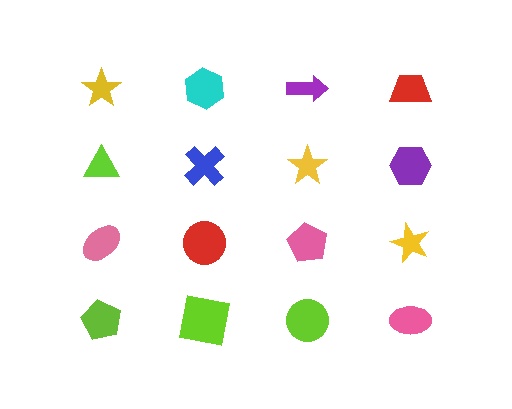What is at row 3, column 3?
A pink pentagon.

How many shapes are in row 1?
4 shapes.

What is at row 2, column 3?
A yellow star.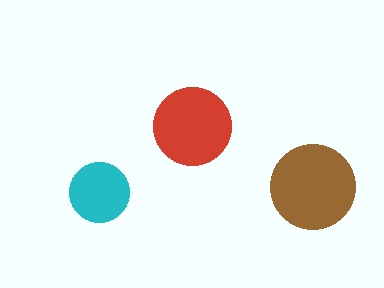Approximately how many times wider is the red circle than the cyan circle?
About 1.5 times wider.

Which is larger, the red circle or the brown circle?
The brown one.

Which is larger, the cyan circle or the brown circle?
The brown one.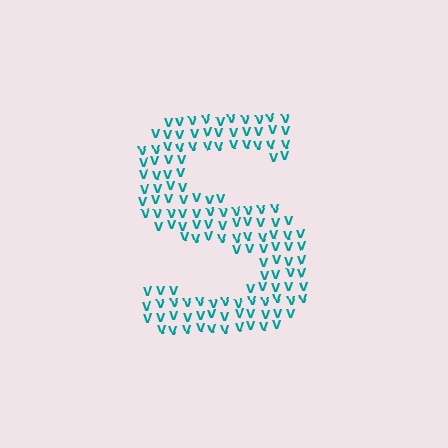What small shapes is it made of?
It is made of small letter V's.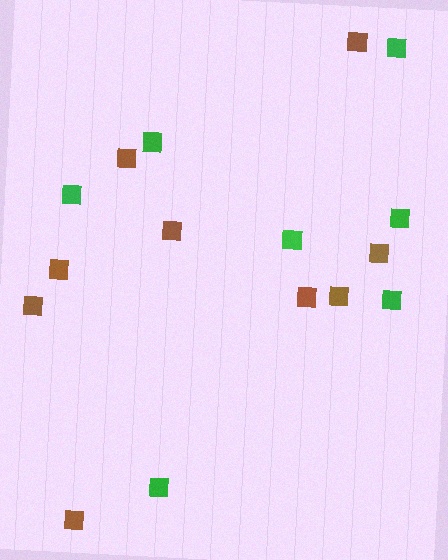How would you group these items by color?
There are 2 groups: one group of green squares (7) and one group of brown squares (9).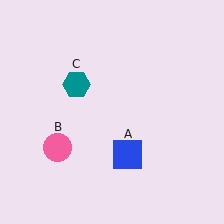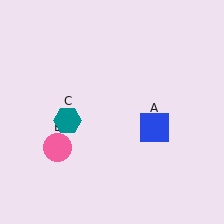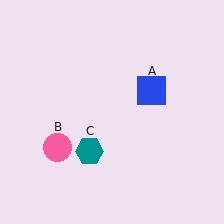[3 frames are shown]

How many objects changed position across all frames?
2 objects changed position: blue square (object A), teal hexagon (object C).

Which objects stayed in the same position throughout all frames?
Pink circle (object B) remained stationary.